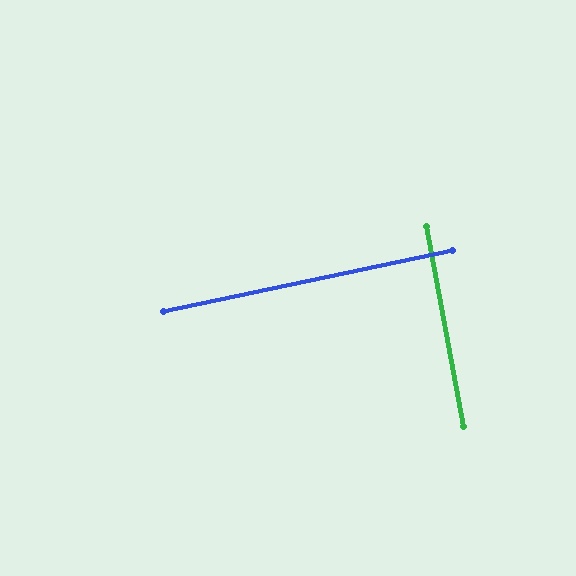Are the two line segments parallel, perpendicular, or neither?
Perpendicular — they meet at approximately 89°.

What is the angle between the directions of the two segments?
Approximately 89 degrees.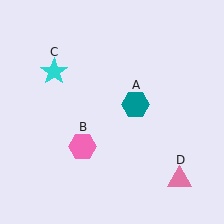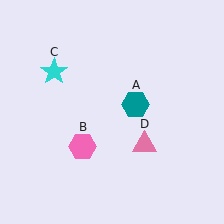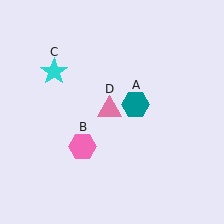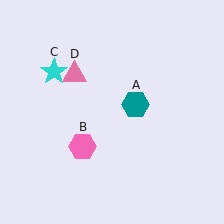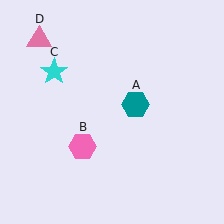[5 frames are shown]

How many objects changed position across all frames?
1 object changed position: pink triangle (object D).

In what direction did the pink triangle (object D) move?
The pink triangle (object D) moved up and to the left.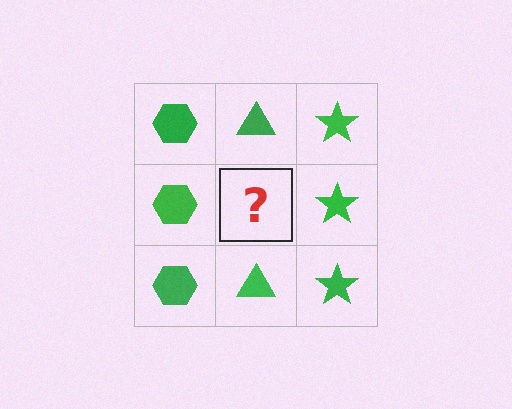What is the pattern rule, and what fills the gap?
The rule is that each column has a consistent shape. The gap should be filled with a green triangle.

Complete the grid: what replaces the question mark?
The question mark should be replaced with a green triangle.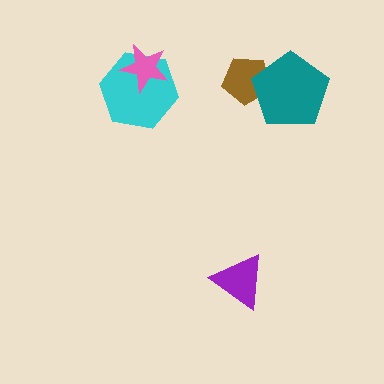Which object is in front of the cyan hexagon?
The pink star is in front of the cyan hexagon.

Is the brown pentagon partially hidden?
Yes, it is partially covered by another shape.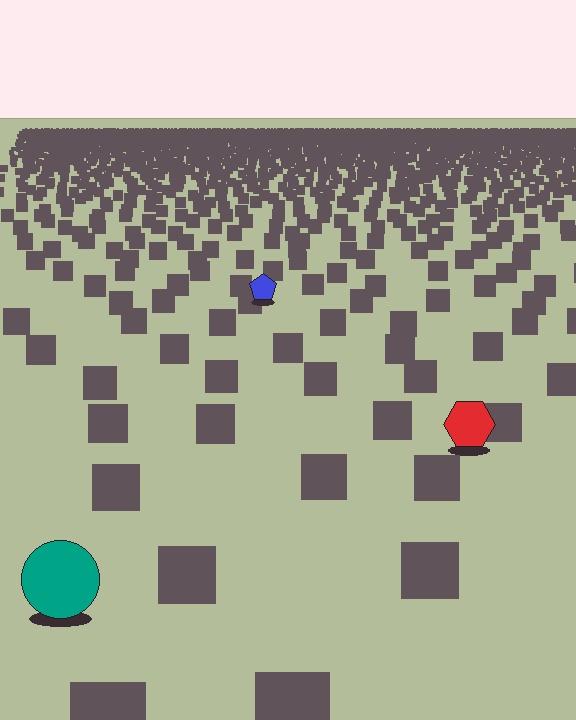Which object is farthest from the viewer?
The blue pentagon is farthest from the viewer. It appears smaller and the ground texture around it is denser.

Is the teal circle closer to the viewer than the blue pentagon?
Yes. The teal circle is closer — you can tell from the texture gradient: the ground texture is coarser near it.